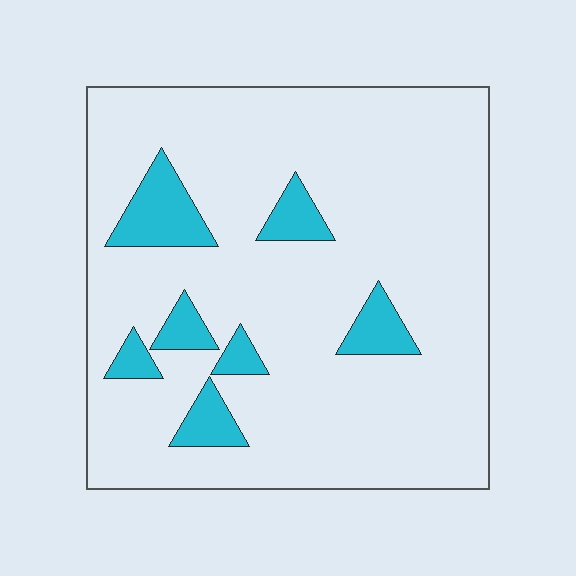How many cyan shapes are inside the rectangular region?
7.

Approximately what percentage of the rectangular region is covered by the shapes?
Approximately 10%.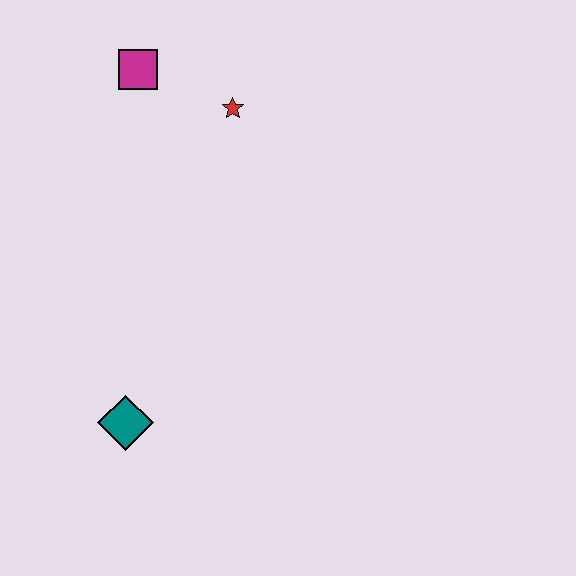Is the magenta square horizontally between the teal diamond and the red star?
Yes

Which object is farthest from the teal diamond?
The magenta square is farthest from the teal diamond.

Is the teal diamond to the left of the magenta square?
Yes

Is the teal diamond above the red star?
No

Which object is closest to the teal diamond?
The red star is closest to the teal diamond.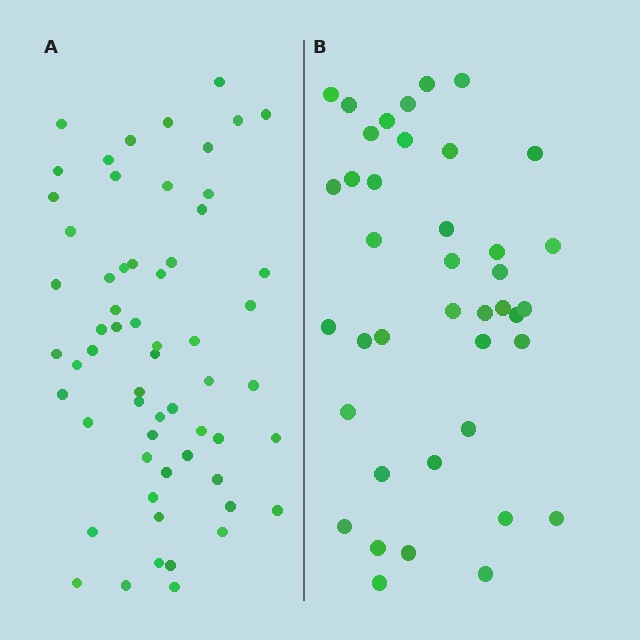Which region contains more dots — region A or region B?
Region A (the left region) has more dots.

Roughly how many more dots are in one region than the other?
Region A has approximately 20 more dots than region B.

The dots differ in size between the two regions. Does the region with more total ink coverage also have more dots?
No. Region B has more total ink coverage because its dots are larger, but region A actually contains more individual dots. Total area can be misleading — the number of items is what matters here.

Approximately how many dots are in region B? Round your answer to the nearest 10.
About 40 dots.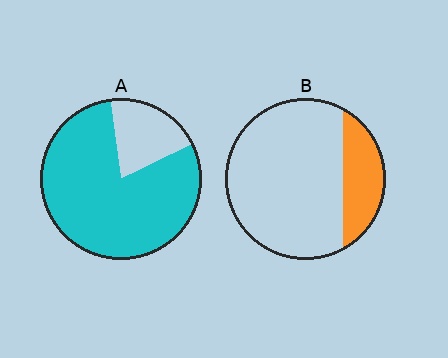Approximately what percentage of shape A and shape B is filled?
A is approximately 80% and B is approximately 20%.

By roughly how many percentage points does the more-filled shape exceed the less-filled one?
By roughly 60 percentage points (A over B).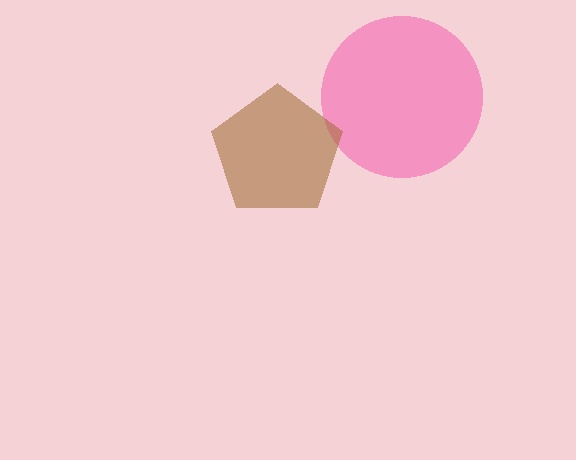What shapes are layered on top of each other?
The layered shapes are: a pink circle, a brown pentagon.